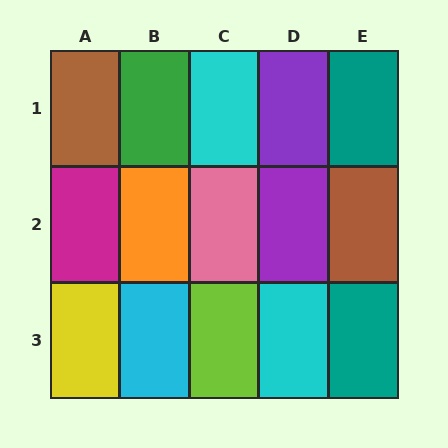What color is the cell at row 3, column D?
Cyan.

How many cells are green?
1 cell is green.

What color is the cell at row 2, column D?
Purple.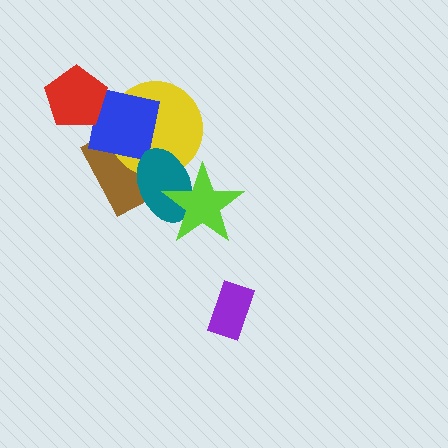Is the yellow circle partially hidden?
Yes, it is partially covered by another shape.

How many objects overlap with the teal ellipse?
4 objects overlap with the teal ellipse.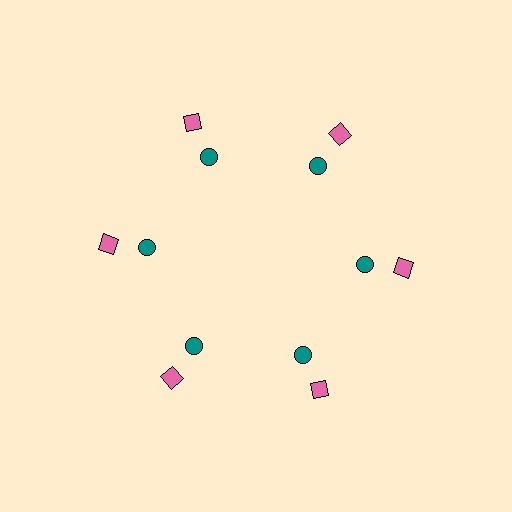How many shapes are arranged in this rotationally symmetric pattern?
There are 12 shapes, arranged in 6 groups of 2.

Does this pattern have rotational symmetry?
Yes, this pattern has 6-fold rotational symmetry. It looks the same after rotating 60 degrees around the center.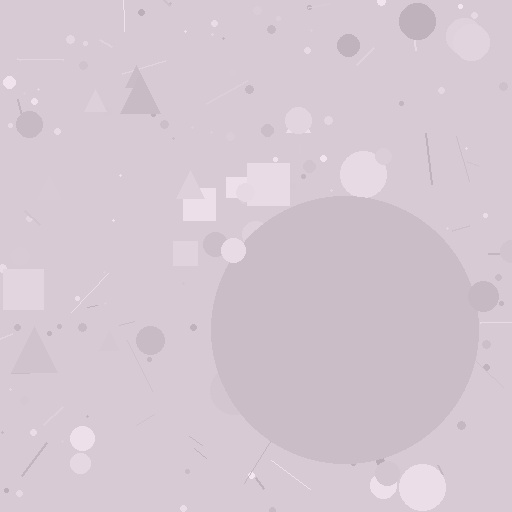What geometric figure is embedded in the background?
A circle is embedded in the background.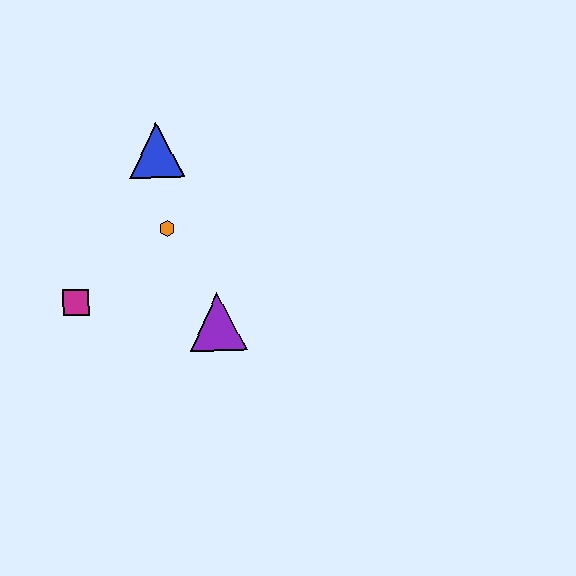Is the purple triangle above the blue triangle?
No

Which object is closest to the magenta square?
The orange hexagon is closest to the magenta square.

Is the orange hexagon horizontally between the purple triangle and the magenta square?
Yes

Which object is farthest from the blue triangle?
The purple triangle is farthest from the blue triangle.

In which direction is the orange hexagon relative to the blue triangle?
The orange hexagon is below the blue triangle.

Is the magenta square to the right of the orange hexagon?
No